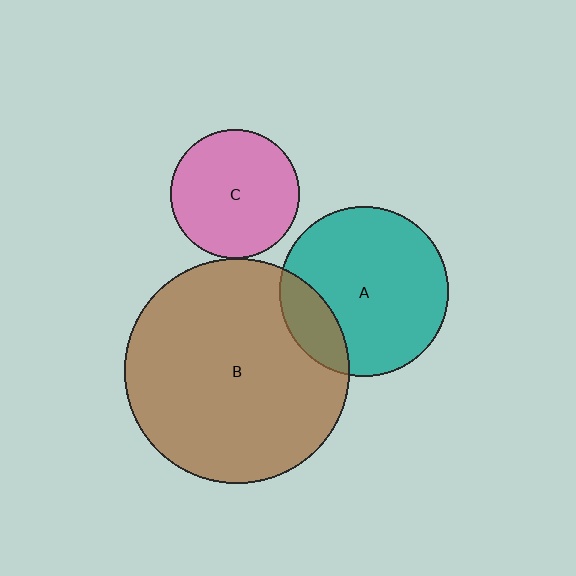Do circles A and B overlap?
Yes.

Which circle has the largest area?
Circle B (brown).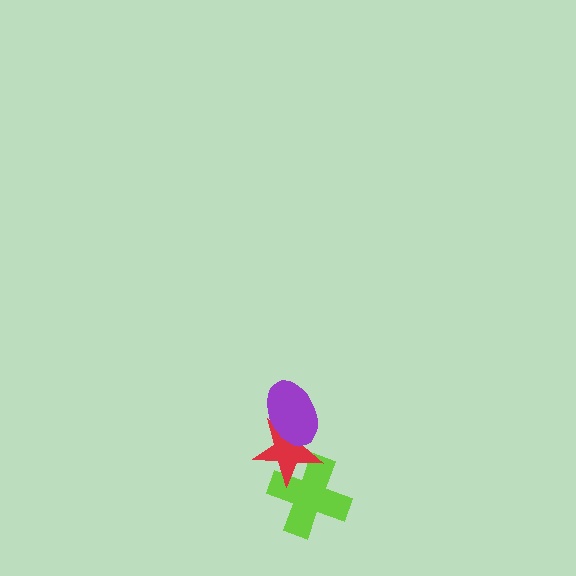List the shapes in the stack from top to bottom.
From top to bottom: the purple ellipse, the red star, the lime cross.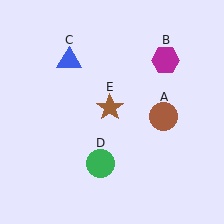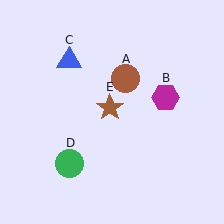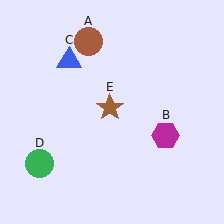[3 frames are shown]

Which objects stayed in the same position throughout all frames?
Blue triangle (object C) and brown star (object E) remained stationary.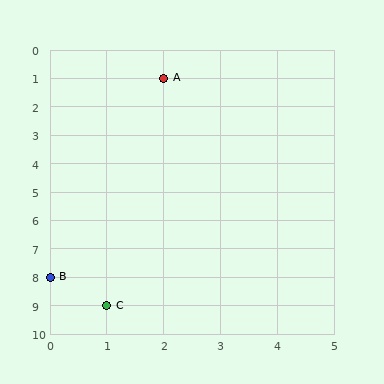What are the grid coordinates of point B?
Point B is at grid coordinates (0, 8).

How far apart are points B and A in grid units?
Points B and A are 2 columns and 7 rows apart (about 7.3 grid units diagonally).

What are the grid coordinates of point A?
Point A is at grid coordinates (2, 1).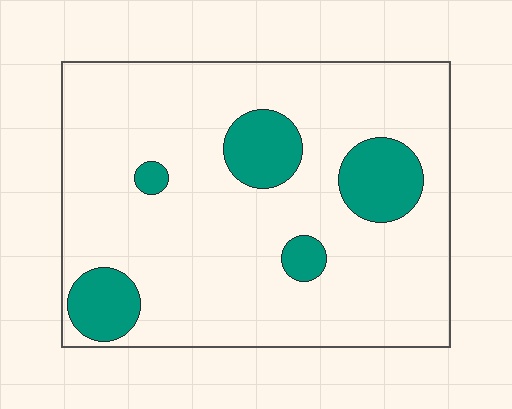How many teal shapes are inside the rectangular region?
5.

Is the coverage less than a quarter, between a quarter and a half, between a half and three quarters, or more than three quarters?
Less than a quarter.